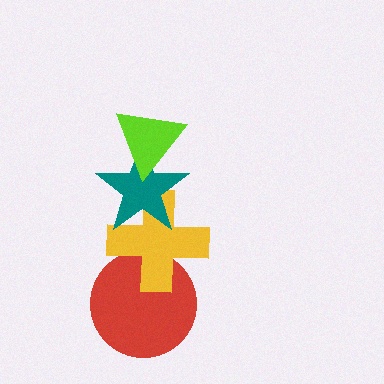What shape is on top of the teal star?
The lime triangle is on top of the teal star.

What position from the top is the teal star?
The teal star is 2nd from the top.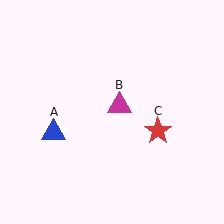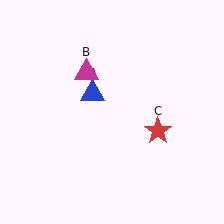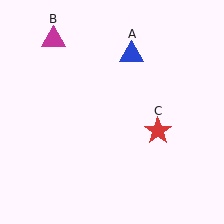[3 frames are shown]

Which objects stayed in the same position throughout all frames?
Red star (object C) remained stationary.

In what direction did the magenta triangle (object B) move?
The magenta triangle (object B) moved up and to the left.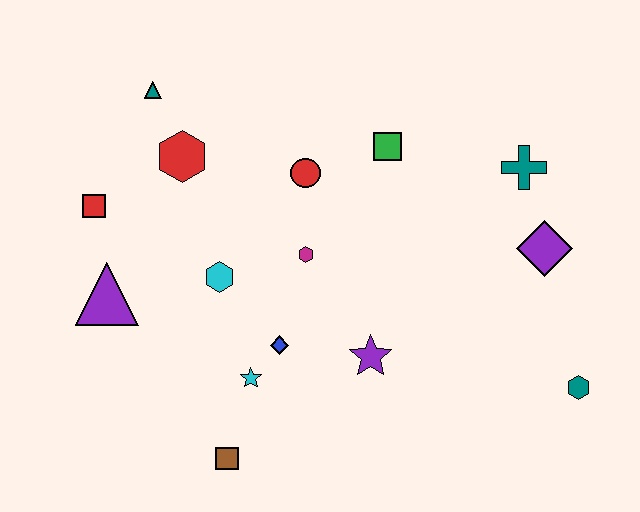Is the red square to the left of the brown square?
Yes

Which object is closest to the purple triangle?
The red square is closest to the purple triangle.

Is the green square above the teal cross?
Yes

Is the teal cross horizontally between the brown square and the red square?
No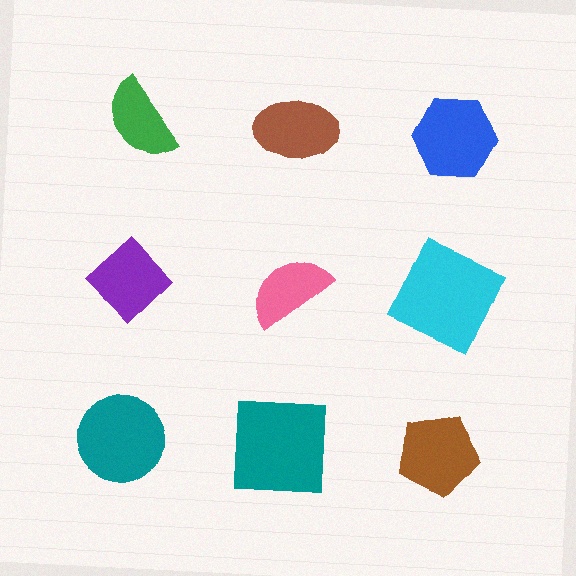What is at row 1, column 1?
A green semicircle.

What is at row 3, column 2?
A teal square.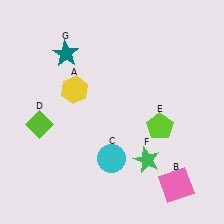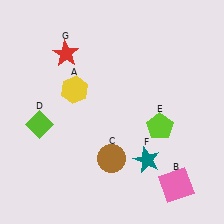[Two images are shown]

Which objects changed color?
C changed from cyan to brown. F changed from green to teal. G changed from teal to red.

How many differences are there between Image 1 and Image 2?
There are 3 differences between the two images.